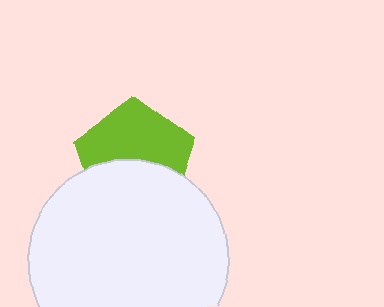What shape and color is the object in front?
The object in front is a white circle.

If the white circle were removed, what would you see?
You would see the complete lime pentagon.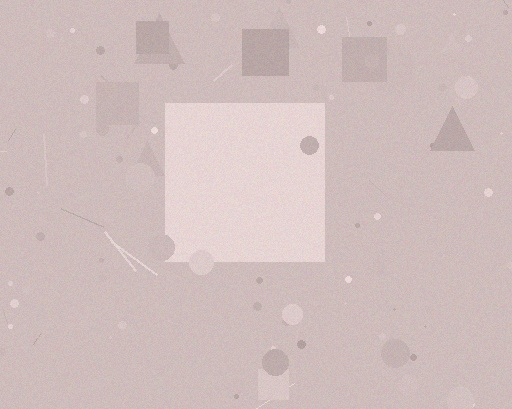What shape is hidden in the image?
A square is hidden in the image.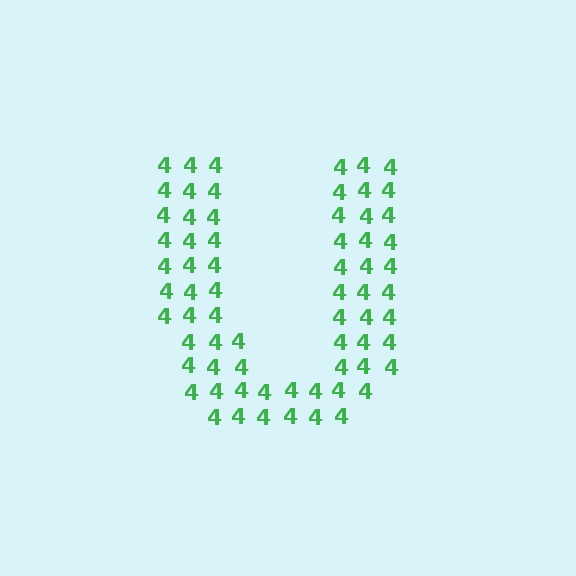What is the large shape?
The large shape is the letter U.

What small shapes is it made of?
It is made of small digit 4's.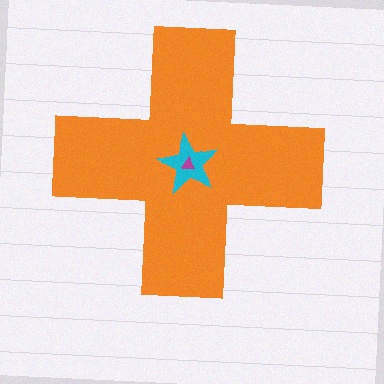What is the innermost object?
The magenta triangle.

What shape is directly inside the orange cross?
The cyan star.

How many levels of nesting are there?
3.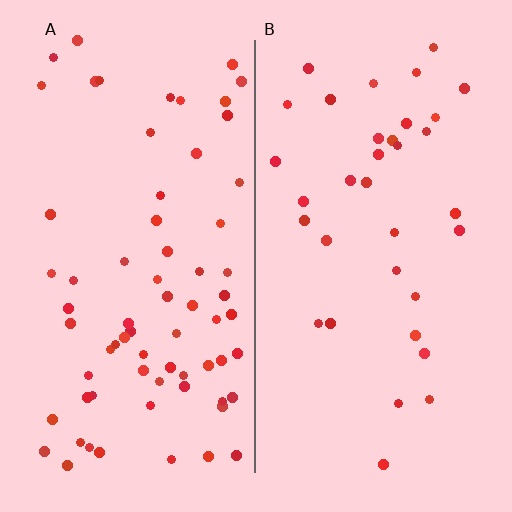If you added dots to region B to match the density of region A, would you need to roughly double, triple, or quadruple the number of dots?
Approximately double.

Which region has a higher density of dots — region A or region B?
A (the left).